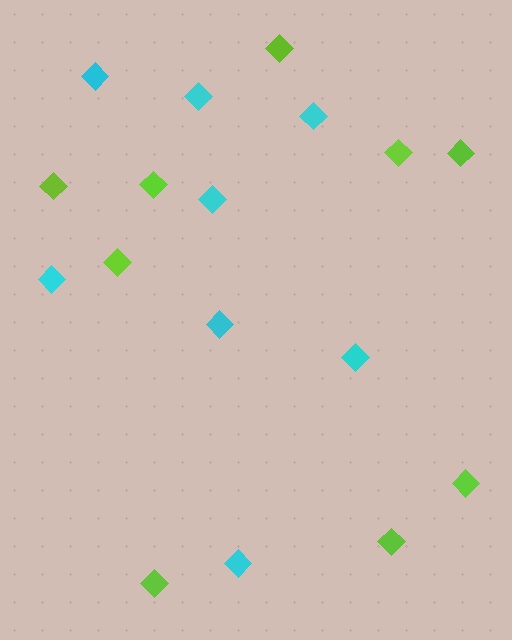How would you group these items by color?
There are 2 groups: one group of lime diamonds (9) and one group of cyan diamonds (8).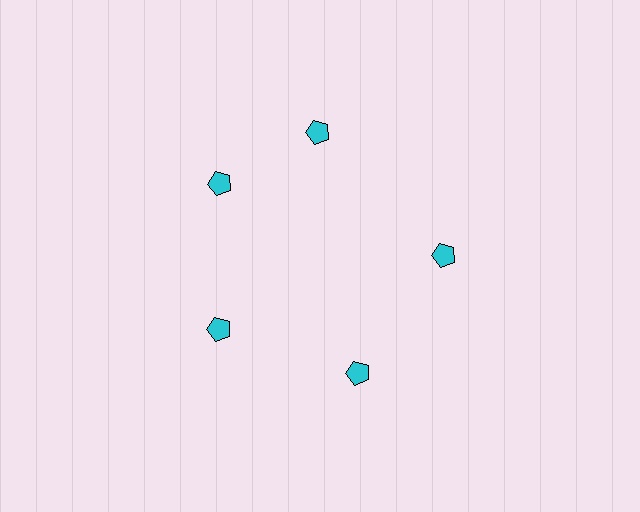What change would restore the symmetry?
The symmetry would be restored by rotating it back into even spacing with its neighbors so that all 5 pentagons sit at equal angles and equal distance from the center.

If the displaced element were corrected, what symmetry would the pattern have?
It would have 5-fold rotational symmetry — the pattern would map onto itself every 72 degrees.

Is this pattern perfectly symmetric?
No. The 5 cyan pentagons are arranged in a ring, but one element near the 1 o'clock position is rotated out of alignment along the ring, breaking the 5-fold rotational symmetry.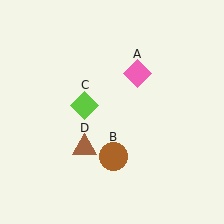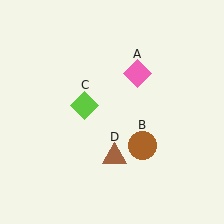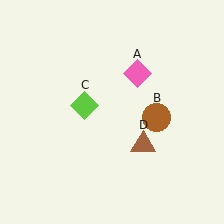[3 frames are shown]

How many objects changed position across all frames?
2 objects changed position: brown circle (object B), brown triangle (object D).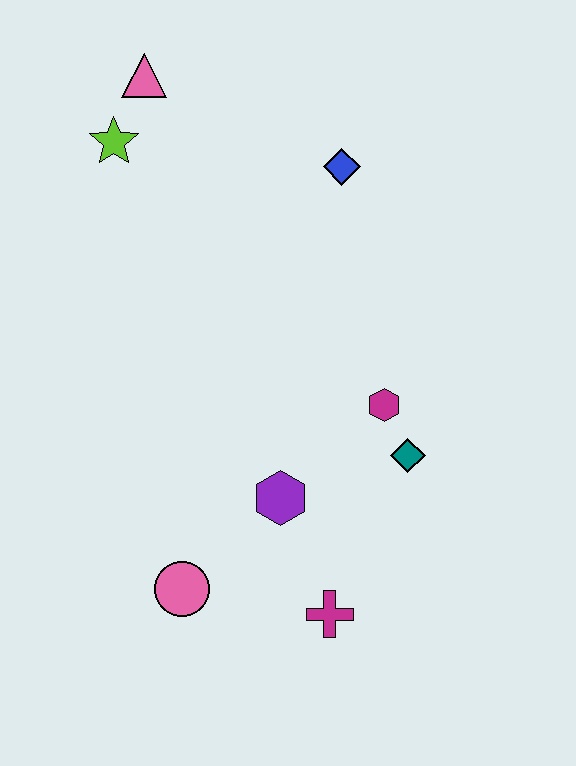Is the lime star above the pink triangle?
No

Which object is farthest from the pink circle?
The pink triangle is farthest from the pink circle.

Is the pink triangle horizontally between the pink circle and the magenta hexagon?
No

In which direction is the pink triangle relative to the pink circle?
The pink triangle is above the pink circle.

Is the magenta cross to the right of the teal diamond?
No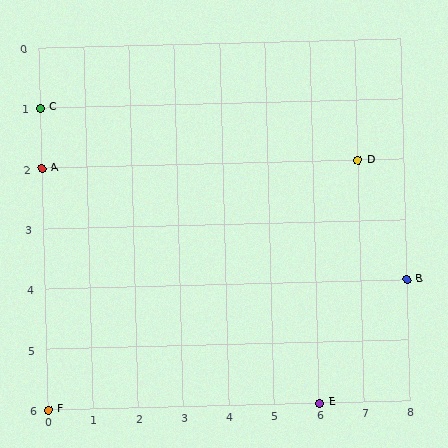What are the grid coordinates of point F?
Point F is at grid coordinates (0, 6).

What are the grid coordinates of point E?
Point E is at grid coordinates (6, 6).